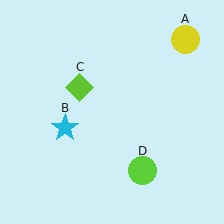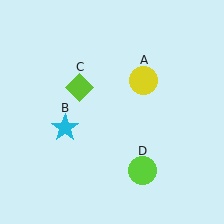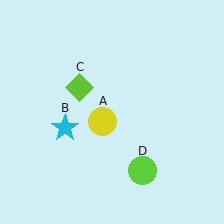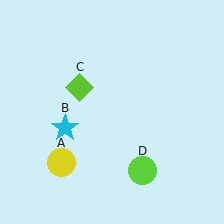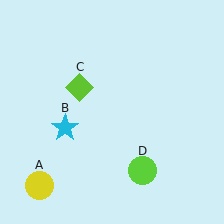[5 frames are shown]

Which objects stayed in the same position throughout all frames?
Cyan star (object B) and lime diamond (object C) and lime circle (object D) remained stationary.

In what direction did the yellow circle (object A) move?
The yellow circle (object A) moved down and to the left.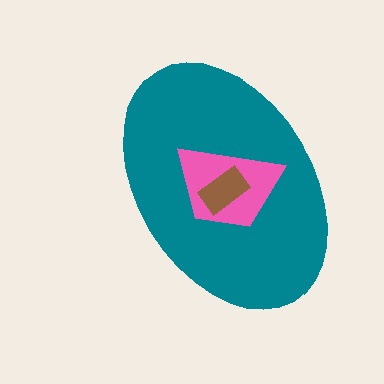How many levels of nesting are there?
3.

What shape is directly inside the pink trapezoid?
The brown rectangle.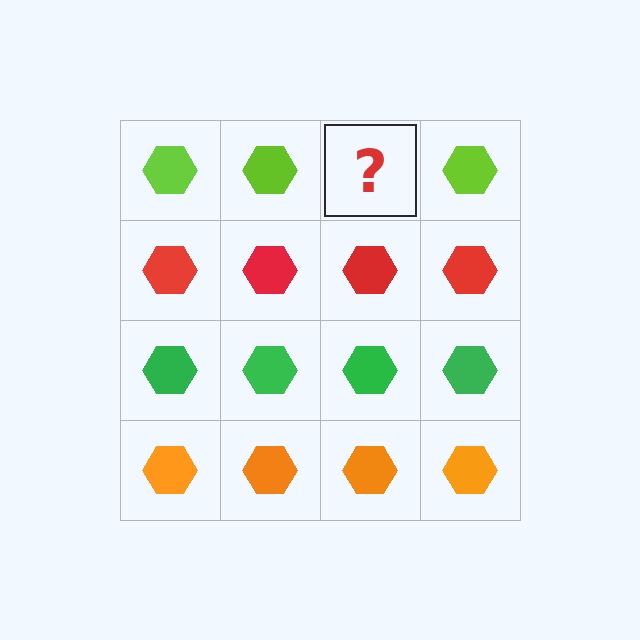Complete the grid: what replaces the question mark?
The question mark should be replaced with a lime hexagon.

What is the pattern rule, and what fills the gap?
The rule is that each row has a consistent color. The gap should be filled with a lime hexagon.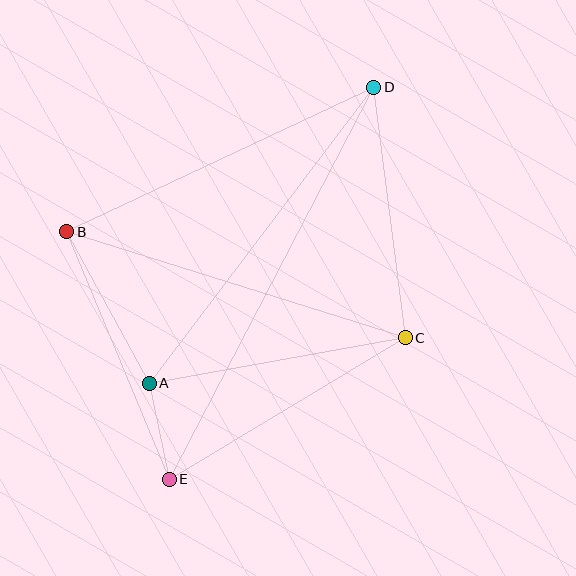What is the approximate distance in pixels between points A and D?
The distance between A and D is approximately 372 pixels.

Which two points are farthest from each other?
Points D and E are farthest from each other.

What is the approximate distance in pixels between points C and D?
The distance between C and D is approximately 253 pixels.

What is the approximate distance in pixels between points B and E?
The distance between B and E is approximately 268 pixels.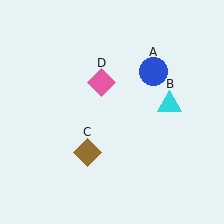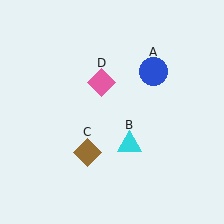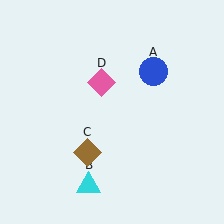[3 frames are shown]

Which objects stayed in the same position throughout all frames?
Blue circle (object A) and brown diamond (object C) and pink diamond (object D) remained stationary.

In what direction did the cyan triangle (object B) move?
The cyan triangle (object B) moved down and to the left.